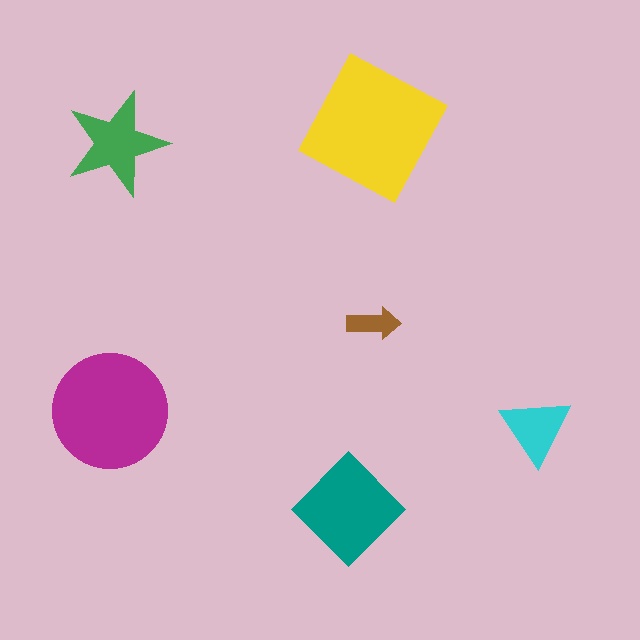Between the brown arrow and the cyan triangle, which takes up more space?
The cyan triangle.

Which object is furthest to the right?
The cyan triangle is rightmost.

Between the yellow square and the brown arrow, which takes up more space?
The yellow square.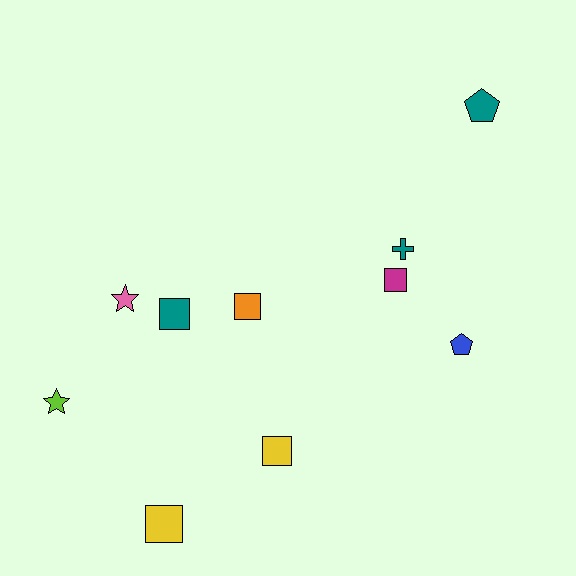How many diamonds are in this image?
There are no diamonds.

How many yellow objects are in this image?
There are 2 yellow objects.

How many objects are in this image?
There are 10 objects.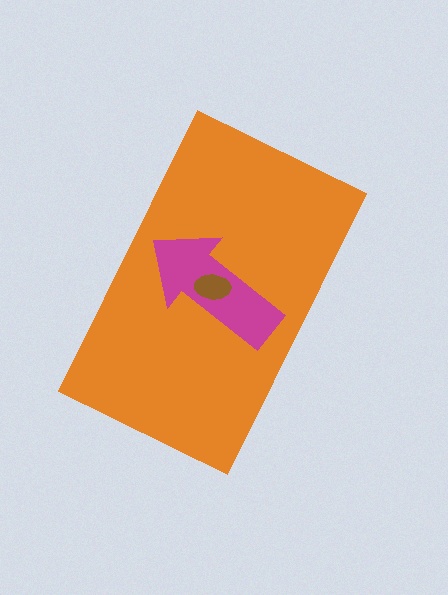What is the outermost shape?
The orange rectangle.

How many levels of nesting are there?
3.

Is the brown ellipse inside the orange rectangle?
Yes.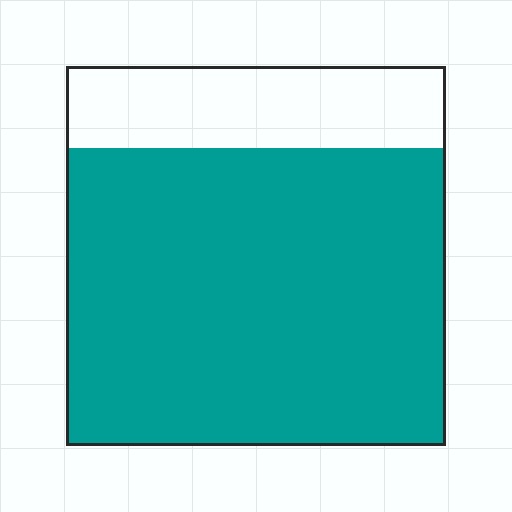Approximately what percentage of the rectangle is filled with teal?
Approximately 80%.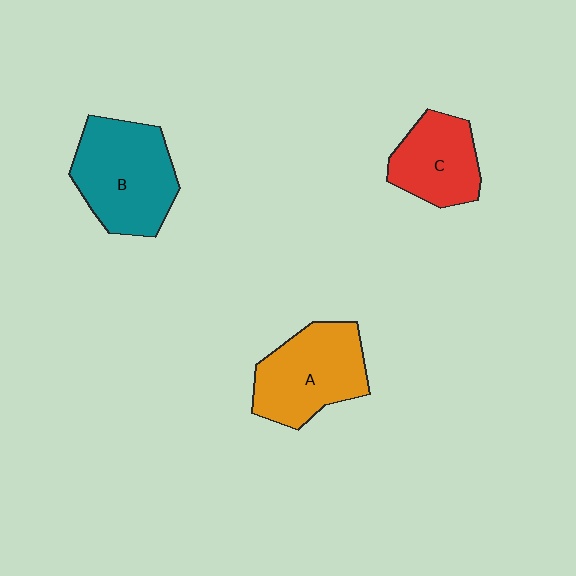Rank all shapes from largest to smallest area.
From largest to smallest: B (teal), A (orange), C (red).